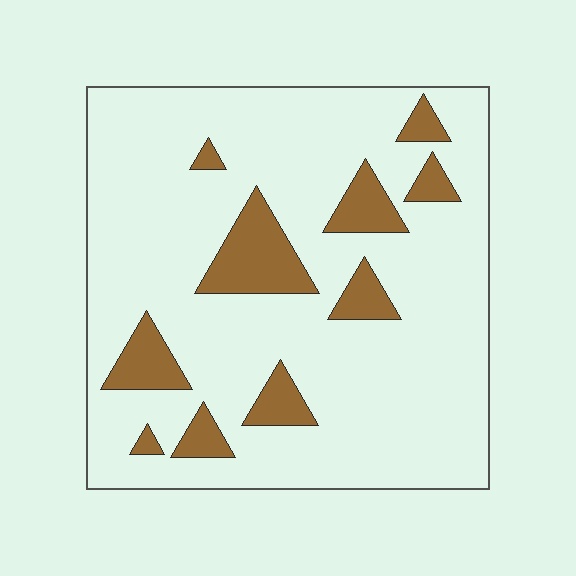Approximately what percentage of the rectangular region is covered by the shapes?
Approximately 15%.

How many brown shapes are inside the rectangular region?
10.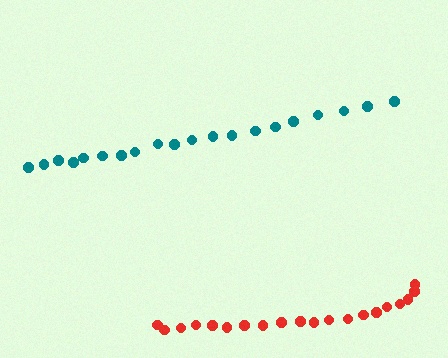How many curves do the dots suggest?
There are 2 distinct paths.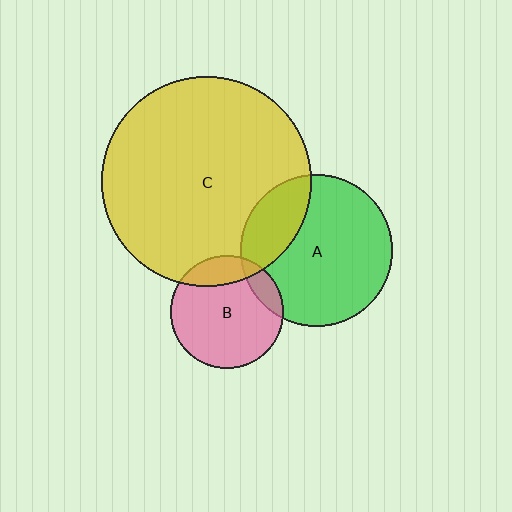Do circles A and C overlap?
Yes.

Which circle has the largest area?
Circle C (yellow).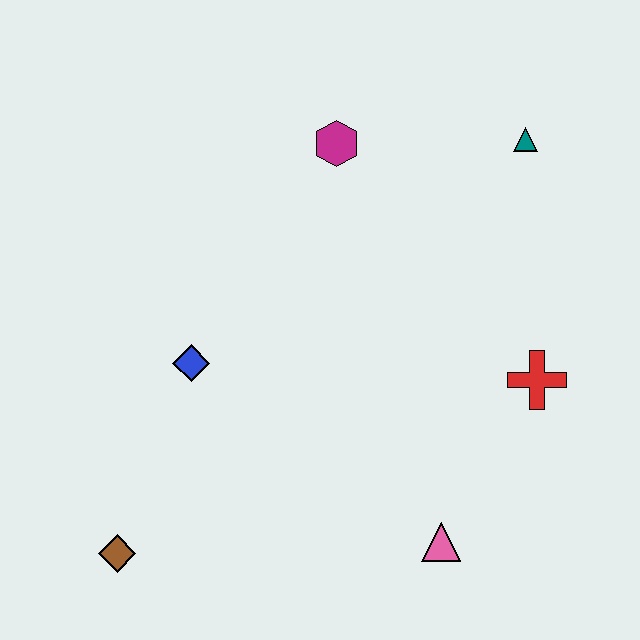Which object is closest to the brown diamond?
The blue diamond is closest to the brown diamond.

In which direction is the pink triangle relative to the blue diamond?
The pink triangle is to the right of the blue diamond.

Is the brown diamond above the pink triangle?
No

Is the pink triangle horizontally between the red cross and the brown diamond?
Yes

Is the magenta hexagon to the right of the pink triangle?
No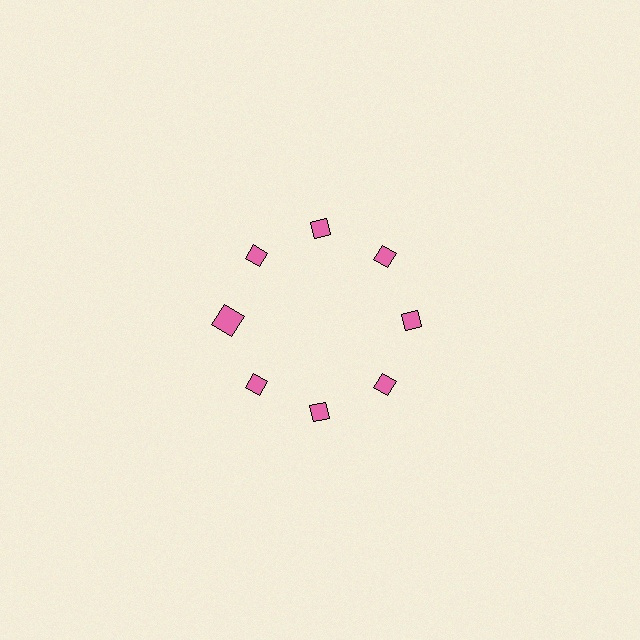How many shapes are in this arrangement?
There are 8 shapes arranged in a ring pattern.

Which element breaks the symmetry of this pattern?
The pink square at roughly the 9 o'clock position breaks the symmetry. All other shapes are pink diamonds.